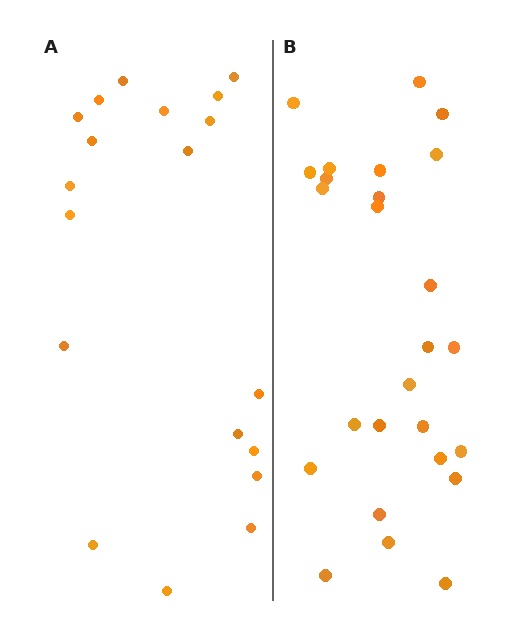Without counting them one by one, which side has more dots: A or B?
Region B (the right region) has more dots.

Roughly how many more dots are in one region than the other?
Region B has roughly 8 or so more dots than region A.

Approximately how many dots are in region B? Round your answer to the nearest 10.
About 30 dots. (The exact count is 26, which rounds to 30.)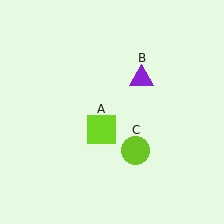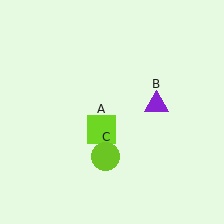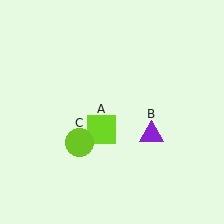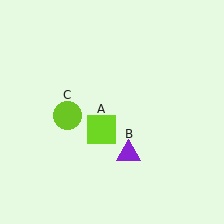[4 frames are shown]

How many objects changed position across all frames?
2 objects changed position: purple triangle (object B), lime circle (object C).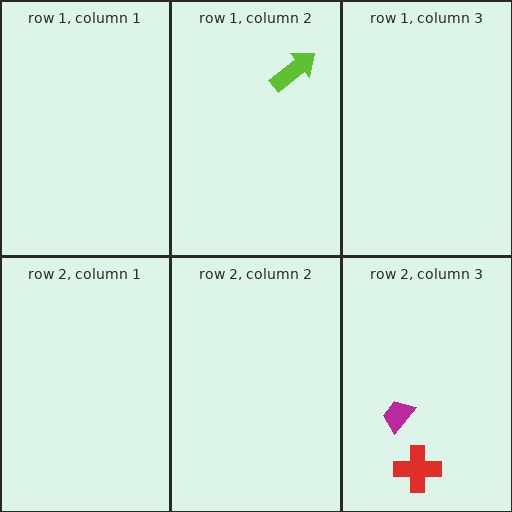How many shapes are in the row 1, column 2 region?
1.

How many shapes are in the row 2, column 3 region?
2.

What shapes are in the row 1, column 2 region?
The lime arrow.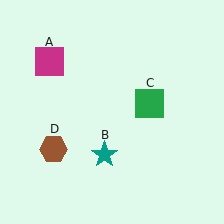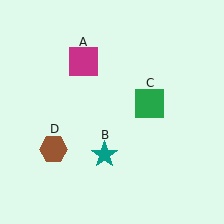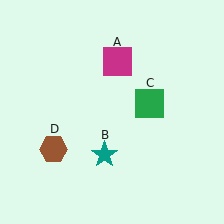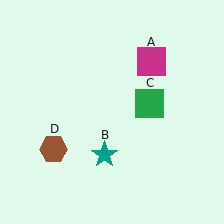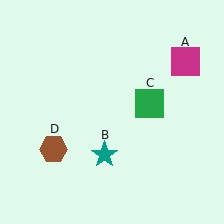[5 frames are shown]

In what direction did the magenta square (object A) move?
The magenta square (object A) moved right.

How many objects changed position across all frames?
1 object changed position: magenta square (object A).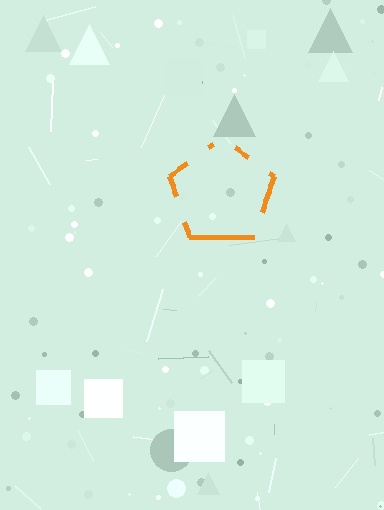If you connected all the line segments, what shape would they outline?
They would outline a pentagon.